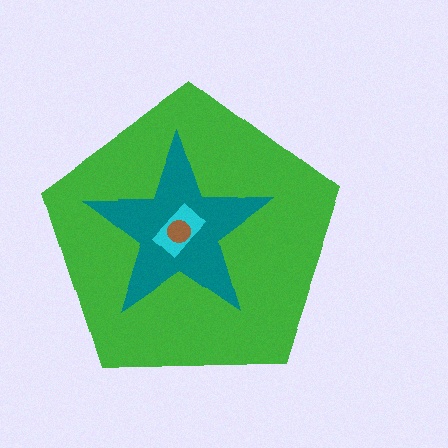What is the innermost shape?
The brown circle.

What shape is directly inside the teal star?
The cyan rectangle.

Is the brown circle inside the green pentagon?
Yes.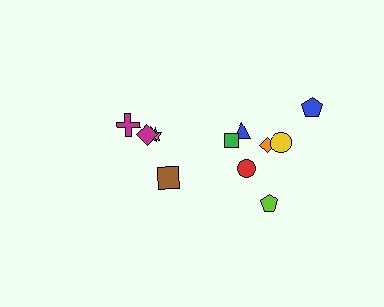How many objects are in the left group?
There are 5 objects.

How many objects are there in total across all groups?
There are 12 objects.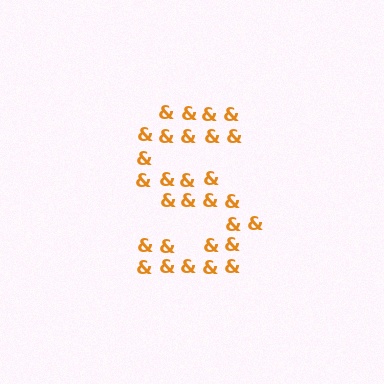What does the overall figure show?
The overall figure shows the letter S.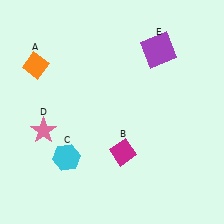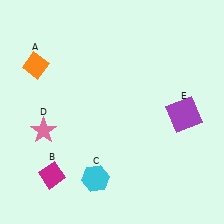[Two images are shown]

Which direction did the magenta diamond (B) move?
The magenta diamond (B) moved left.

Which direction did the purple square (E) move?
The purple square (E) moved down.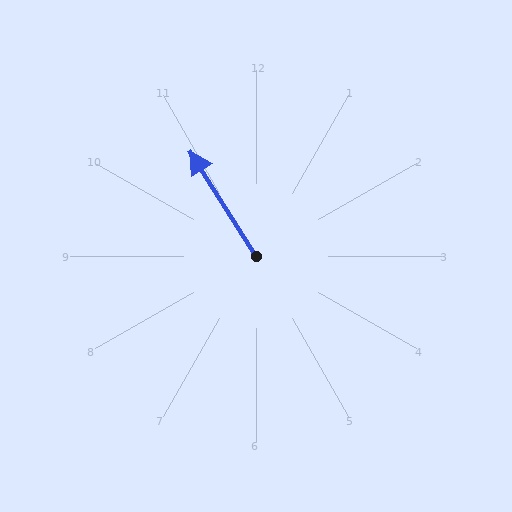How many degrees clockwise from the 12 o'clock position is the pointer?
Approximately 328 degrees.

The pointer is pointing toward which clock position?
Roughly 11 o'clock.